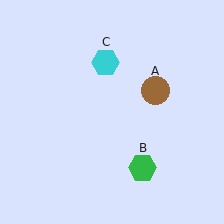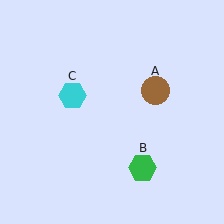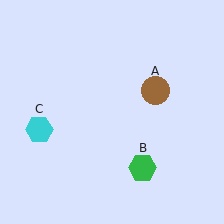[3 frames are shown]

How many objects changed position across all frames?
1 object changed position: cyan hexagon (object C).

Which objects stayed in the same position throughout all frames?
Brown circle (object A) and green hexagon (object B) remained stationary.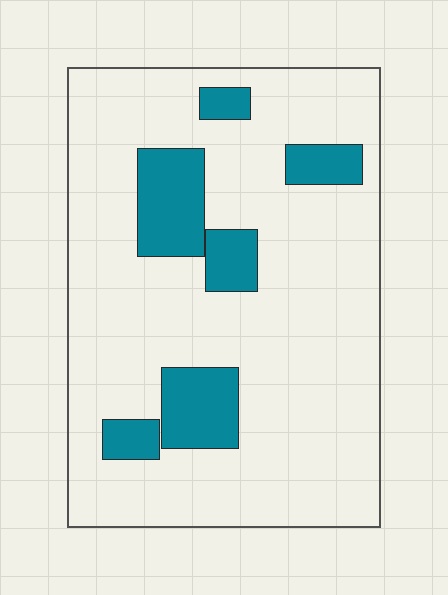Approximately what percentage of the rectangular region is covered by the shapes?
Approximately 15%.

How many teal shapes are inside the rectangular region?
6.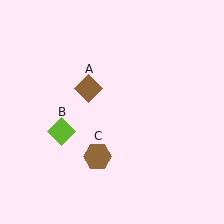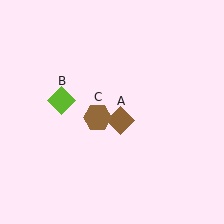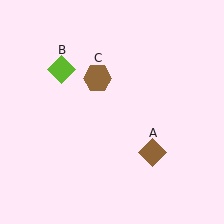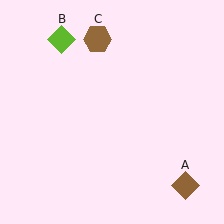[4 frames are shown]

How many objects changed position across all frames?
3 objects changed position: brown diamond (object A), lime diamond (object B), brown hexagon (object C).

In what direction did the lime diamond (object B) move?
The lime diamond (object B) moved up.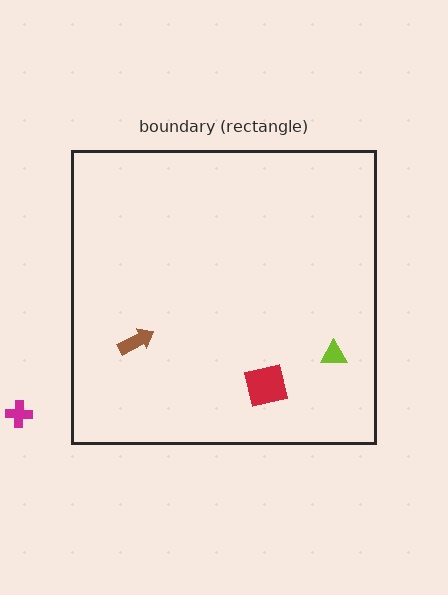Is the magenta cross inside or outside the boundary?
Outside.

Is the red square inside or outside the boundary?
Inside.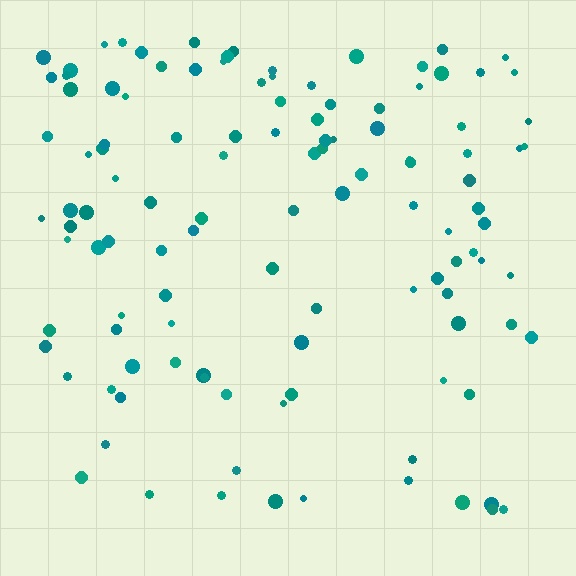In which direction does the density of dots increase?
From bottom to top, with the top side densest.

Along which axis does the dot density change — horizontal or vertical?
Vertical.